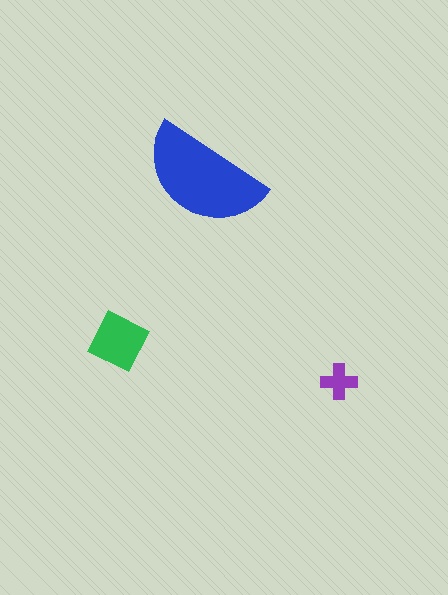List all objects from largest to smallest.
The blue semicircle, the green diamond, the purple cross.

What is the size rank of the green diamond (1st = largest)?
2nd.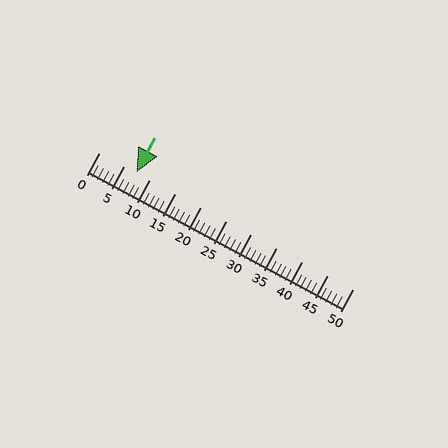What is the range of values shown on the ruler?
The ruler shows values from 0 to 50.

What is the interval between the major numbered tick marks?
The major tick marks are spaced 5 units apart.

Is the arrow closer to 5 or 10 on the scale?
The arrow is closer to 5.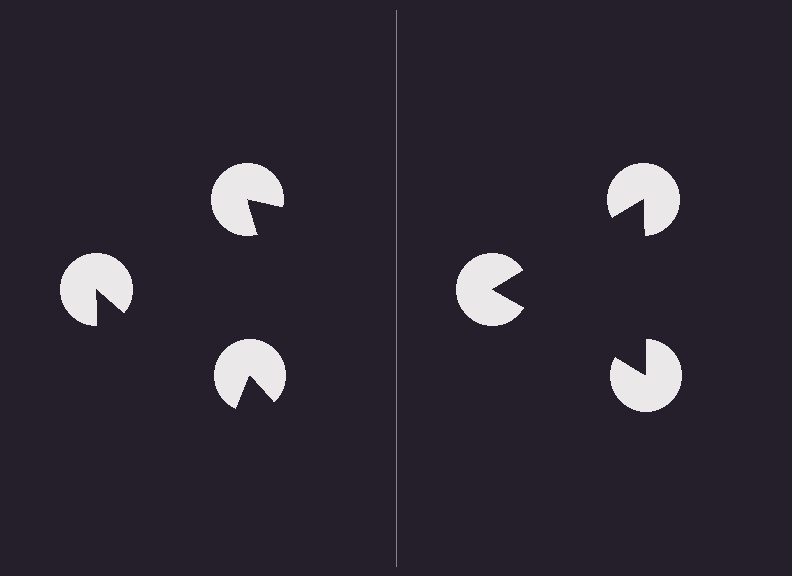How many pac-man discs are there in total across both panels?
6 — 3 on each side.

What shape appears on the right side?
An illusory triangle.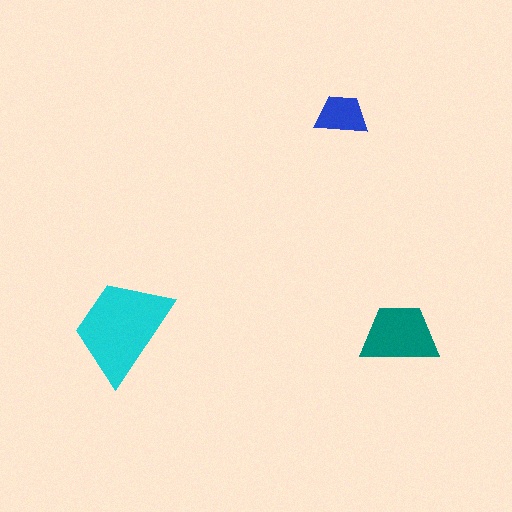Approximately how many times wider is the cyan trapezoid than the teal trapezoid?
About 1.5 times wider.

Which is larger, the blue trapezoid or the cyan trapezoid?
The cyan one.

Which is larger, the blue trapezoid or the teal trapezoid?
The teal one.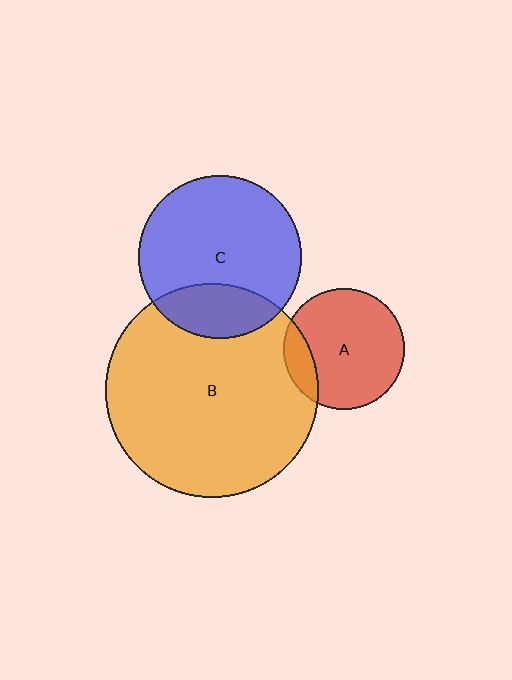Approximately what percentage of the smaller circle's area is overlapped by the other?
Approximately 25%.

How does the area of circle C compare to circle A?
Approximately 1.8 times.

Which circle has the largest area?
Circle B (orange).